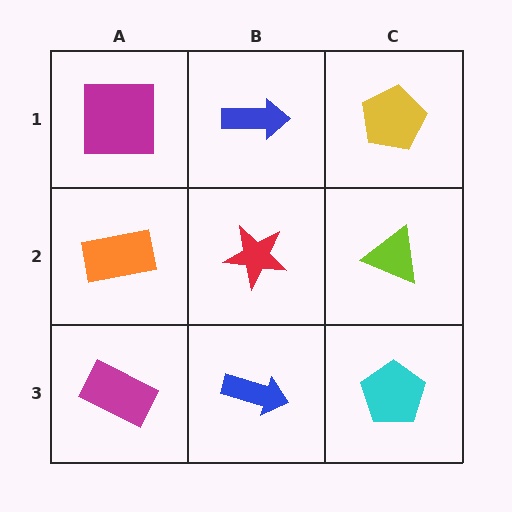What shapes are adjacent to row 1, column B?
A red star (row 2, column B), a magenta square (row 1, column A), a yellow pentagon (row 1, column C).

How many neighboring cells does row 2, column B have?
4.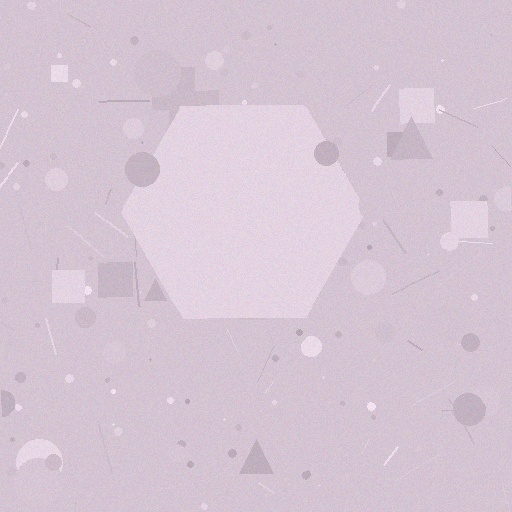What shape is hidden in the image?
A hexagon is hidden in the image.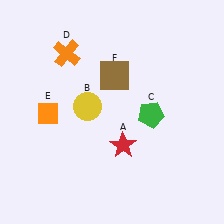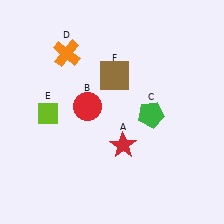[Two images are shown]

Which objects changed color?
B changed from yellow to red. E changed from orange to lime.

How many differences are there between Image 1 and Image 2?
There are 2 differences between the two images.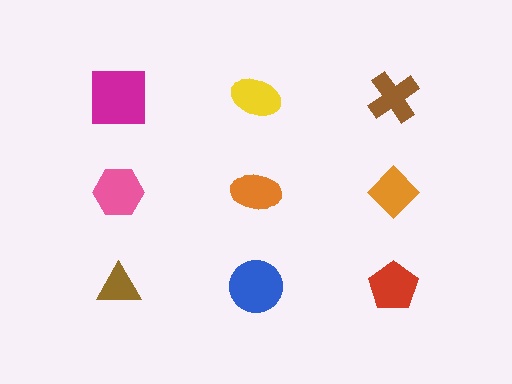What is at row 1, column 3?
A brown cross.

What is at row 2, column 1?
A pink hexagon.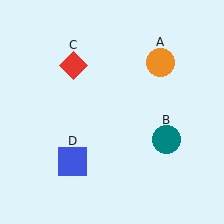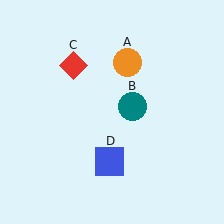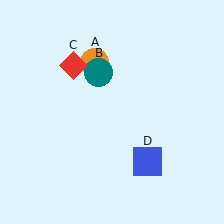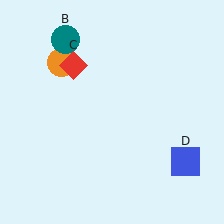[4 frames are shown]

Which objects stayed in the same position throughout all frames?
Red diamond (object C) remained stationary.